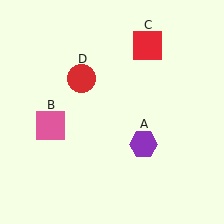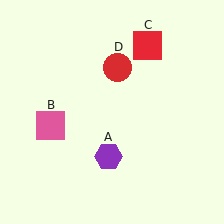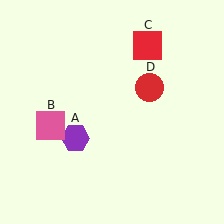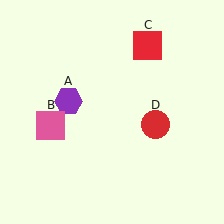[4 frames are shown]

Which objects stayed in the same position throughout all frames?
Pink square (object B) and red square (object C) remained stationary.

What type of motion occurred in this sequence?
The purple hexagon (object A), red circle (object D) rotated clockwise around the center of the scene.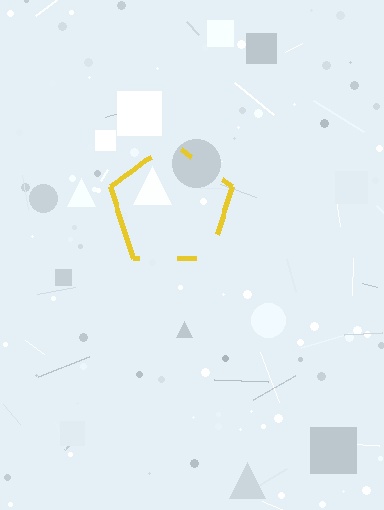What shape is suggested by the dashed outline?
The dashed outline suggests a pentagon.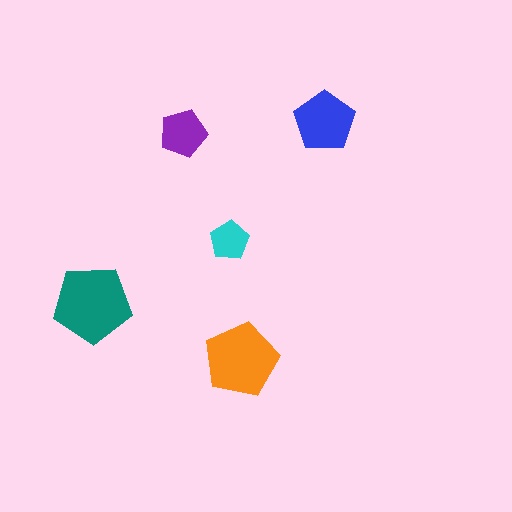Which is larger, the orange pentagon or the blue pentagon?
The orange one.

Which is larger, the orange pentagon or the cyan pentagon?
The orange one.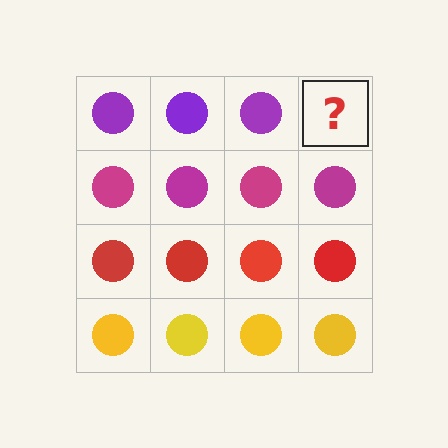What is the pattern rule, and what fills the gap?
The rule is that each row has a consistent color. The gap should be filled with a purple circle.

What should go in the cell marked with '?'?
The missing cell should contain a purple circle.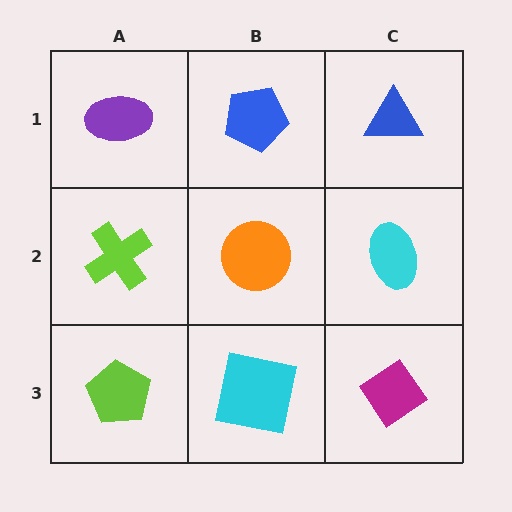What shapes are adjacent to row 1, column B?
An orange circle (row 2, column B), a purple ellipse (row 1, column A), a blue triangle (row 1, column C).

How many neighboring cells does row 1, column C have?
2.